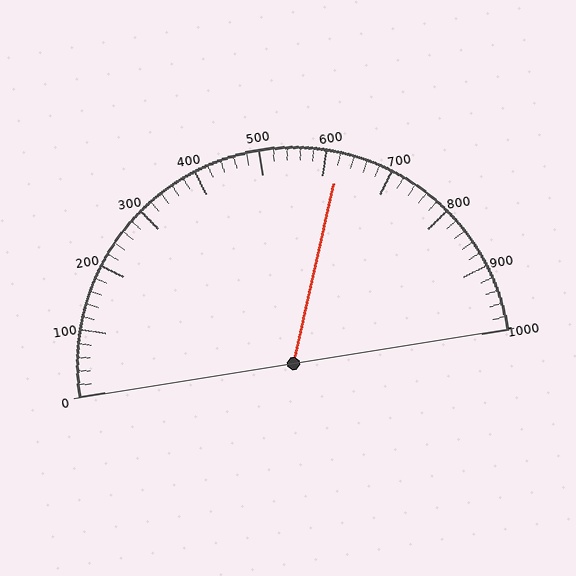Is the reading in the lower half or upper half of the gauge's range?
The reading is in the upper half of the range (0 to 1000).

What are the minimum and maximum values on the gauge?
The gauge ranges from 0 to 1000.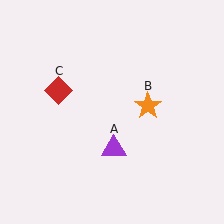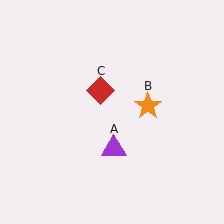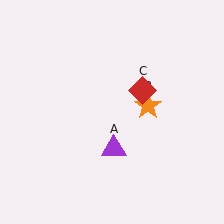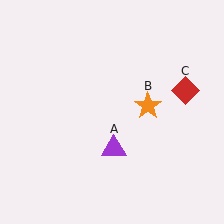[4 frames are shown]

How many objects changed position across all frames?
1 object changed position: red diamond (object C).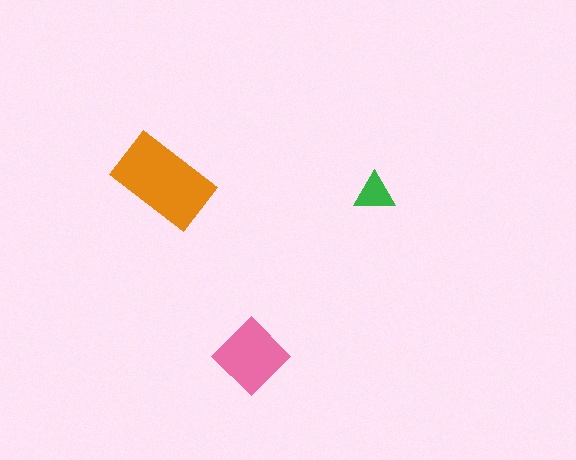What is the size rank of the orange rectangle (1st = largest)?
1st.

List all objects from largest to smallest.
The orange rectangle, the pink diamond, the green triangle.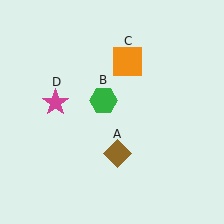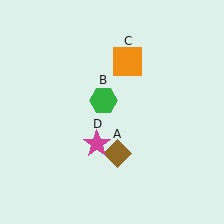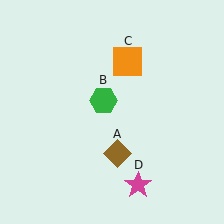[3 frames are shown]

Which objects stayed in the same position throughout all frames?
Brown diamond (object A) and green hexagon (object B) and orange square (object C) remained stationary.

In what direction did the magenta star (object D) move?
The magenta star (object D) moved down and to the right.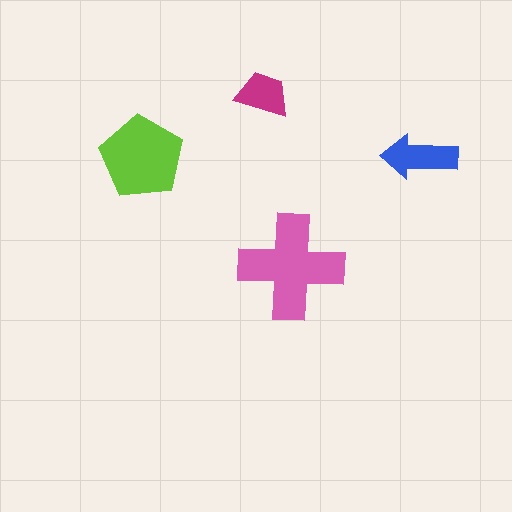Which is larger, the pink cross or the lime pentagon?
The pink cross.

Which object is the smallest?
The magenta trapezoid.